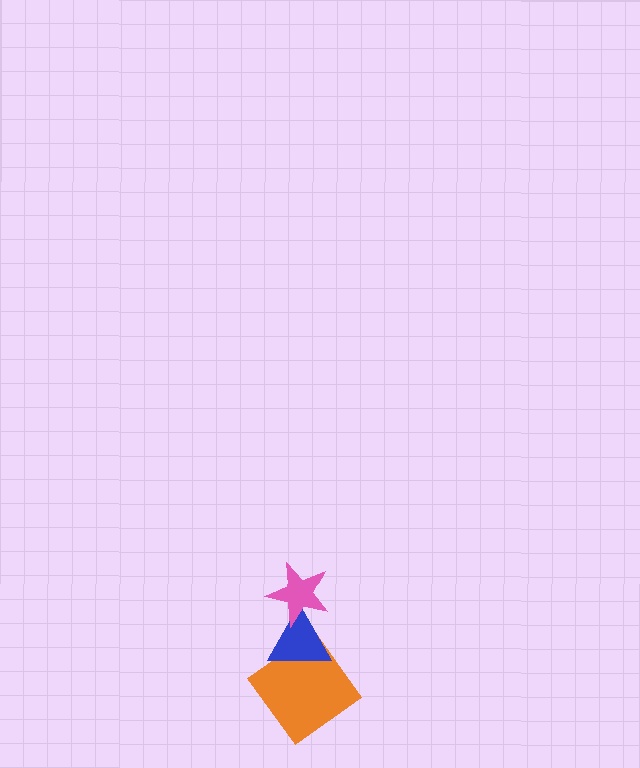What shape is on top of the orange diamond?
The blue triangle is on top of the orange diamond.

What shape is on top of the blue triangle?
The pink star is on top of the blue triangle.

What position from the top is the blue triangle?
The blue triangle is 2nd from the top.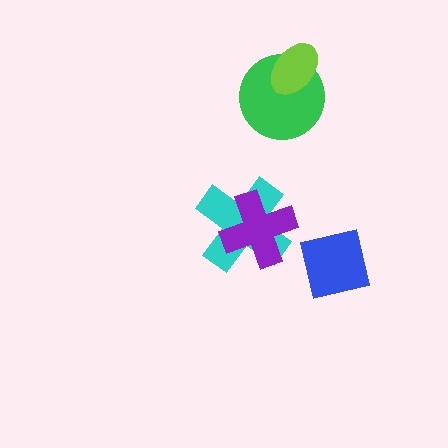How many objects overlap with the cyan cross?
1 object overlaps with the cyan cross.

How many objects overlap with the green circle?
1 object overlaps with the green circle.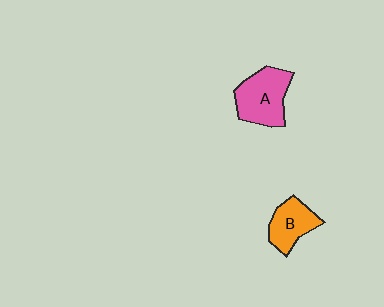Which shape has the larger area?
Shape A (pink).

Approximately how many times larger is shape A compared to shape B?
Approximately 1.4 times.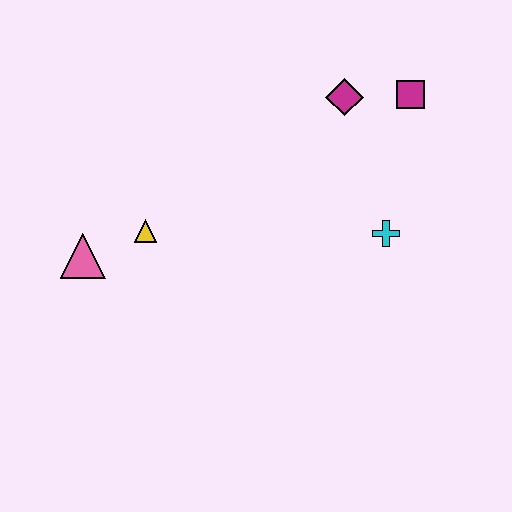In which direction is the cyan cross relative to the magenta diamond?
The cyan cross is below the magenta diamond.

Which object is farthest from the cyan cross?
The pink triangle is farthest from the cyan cross.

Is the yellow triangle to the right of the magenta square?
No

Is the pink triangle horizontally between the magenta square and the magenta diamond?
No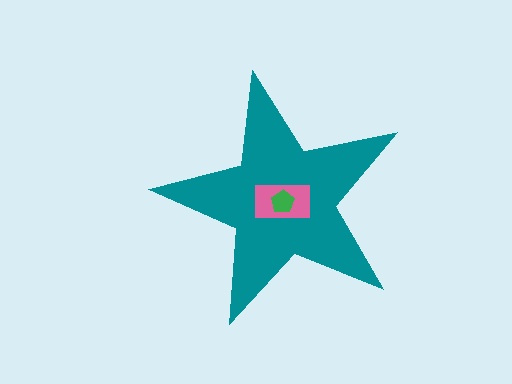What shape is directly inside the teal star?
The pink rectangle.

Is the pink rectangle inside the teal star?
Yes.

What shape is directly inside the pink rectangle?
The green pentagon.